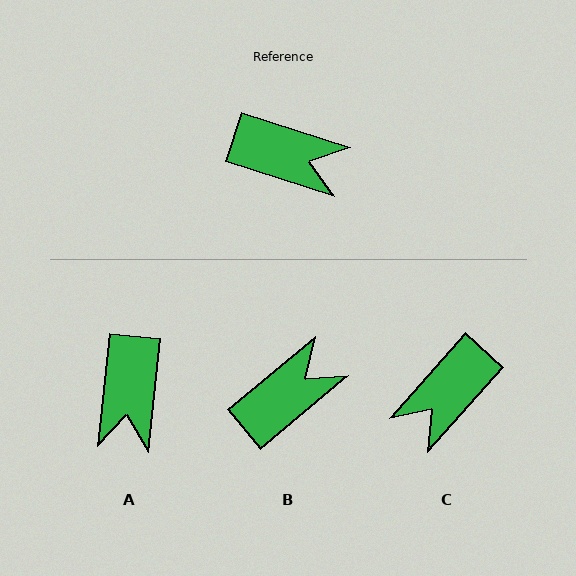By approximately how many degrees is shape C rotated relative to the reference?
Approximately 114 degrees clockwise.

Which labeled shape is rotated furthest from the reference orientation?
C, about 114 degrees away.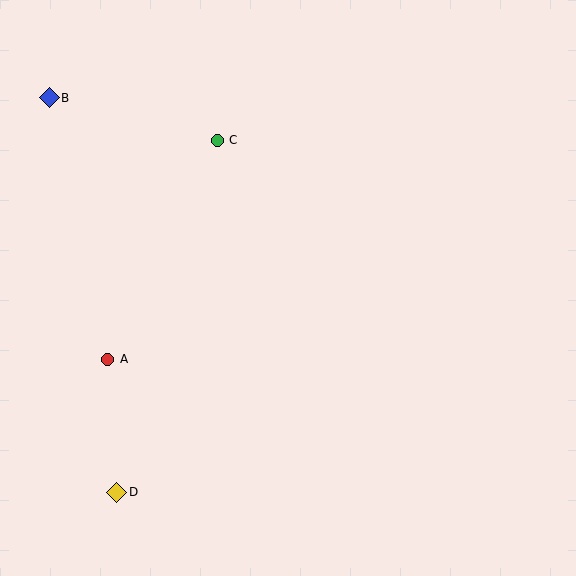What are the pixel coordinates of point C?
Point C is at (217, 140).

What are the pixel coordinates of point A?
Point A is at (108, 359).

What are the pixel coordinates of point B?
Point B is at (49, 98).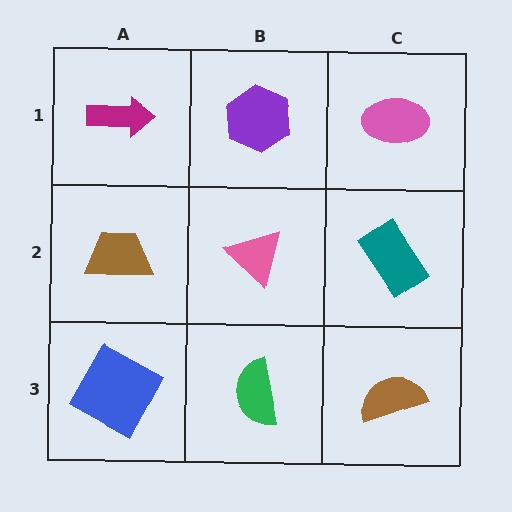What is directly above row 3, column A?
A brown trapezoid.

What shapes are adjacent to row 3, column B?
A pink triangle (row 2, column B), a blue square (row 3, column A), a brown semicircle (row 3, column C).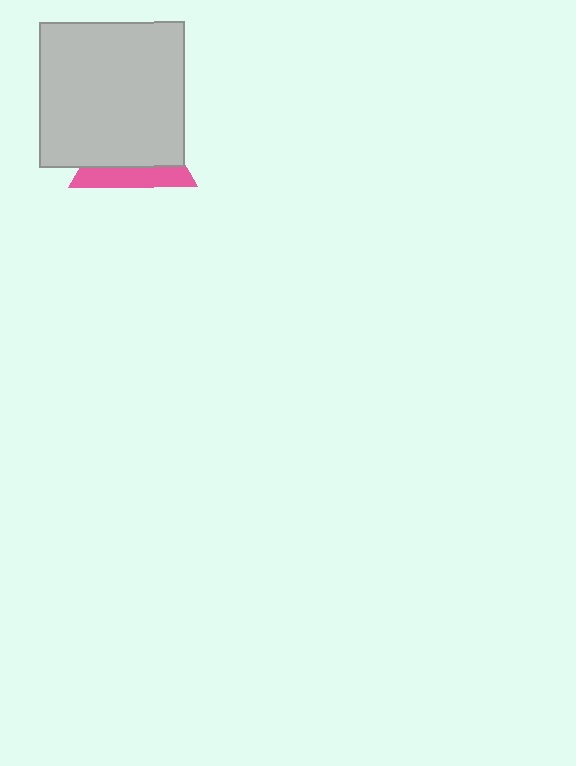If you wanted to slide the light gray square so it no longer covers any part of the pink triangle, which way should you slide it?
Slide it up — that is the most direct way to separate the two shapes.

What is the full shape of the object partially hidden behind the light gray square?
The partially hidden object is a pink triangle.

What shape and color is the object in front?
The object in front is a light gray square.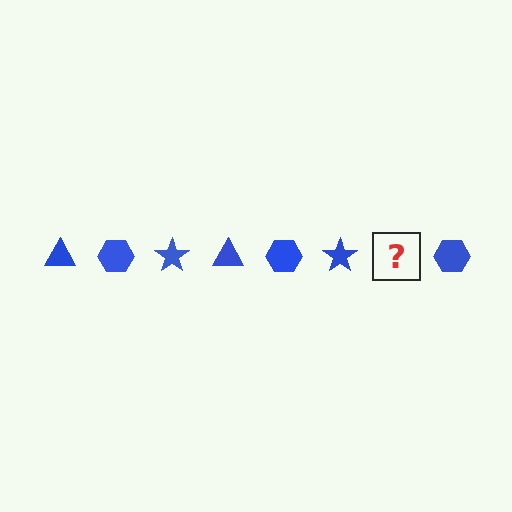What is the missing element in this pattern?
The missing element is a blue triangle.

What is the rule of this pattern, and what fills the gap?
The rule is that the pattern cycles through triangle, hexagon, star shapes in blue. The gap should be filled with a blue triangle.